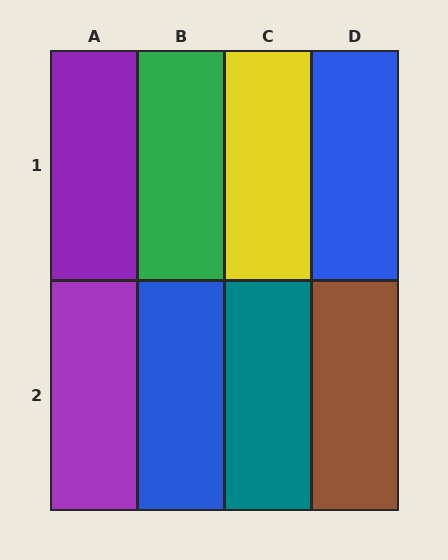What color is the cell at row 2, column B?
Blue.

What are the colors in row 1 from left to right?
Purple, green, yellow, blue.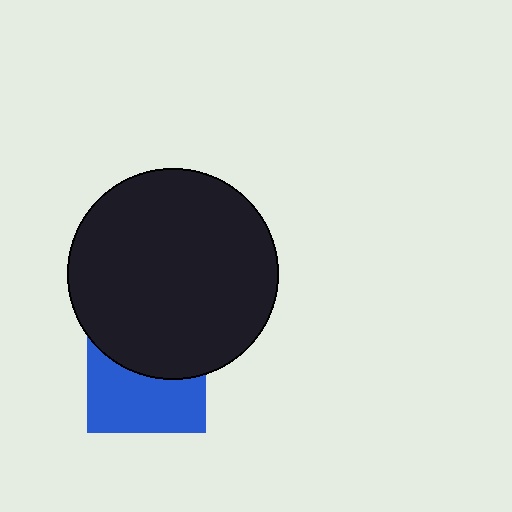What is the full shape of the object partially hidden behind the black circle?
The partially hidden object is a blue square.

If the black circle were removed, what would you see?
You would see the complete blue square.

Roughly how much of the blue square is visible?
About half of it is visible (roughly 53%).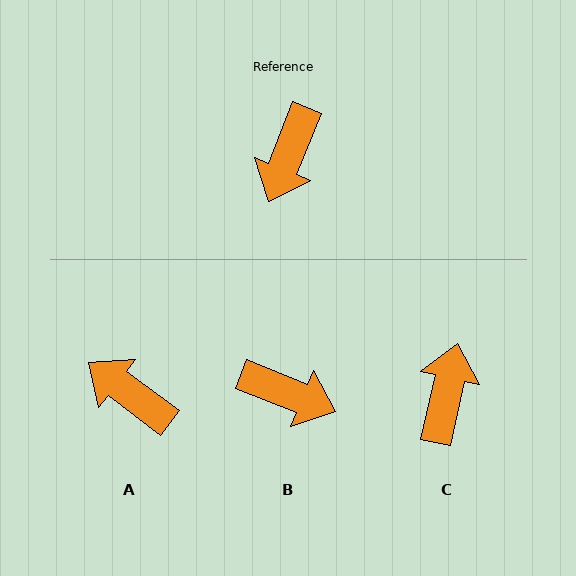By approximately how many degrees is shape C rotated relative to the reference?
Approximately 170 degrees clockwise.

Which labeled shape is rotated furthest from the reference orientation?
C, about 170 degrees away.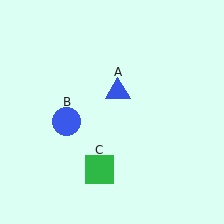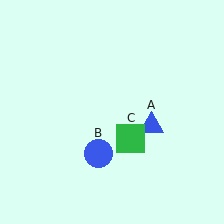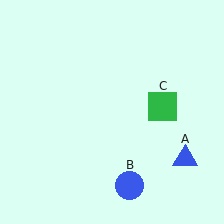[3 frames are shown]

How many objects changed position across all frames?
3 objects changed position: blue triangle (object A), blue circle (object B), green square (object C).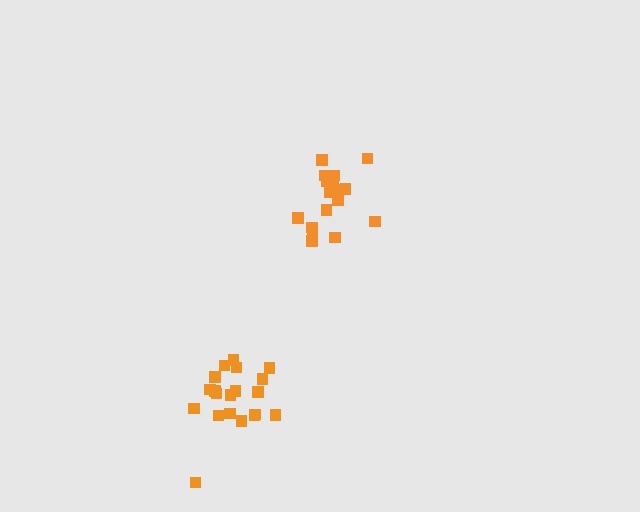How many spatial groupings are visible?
There are 2 spatial groupings.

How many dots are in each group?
Group 1: 20 dots, Group 2: 18 dots (38 total).